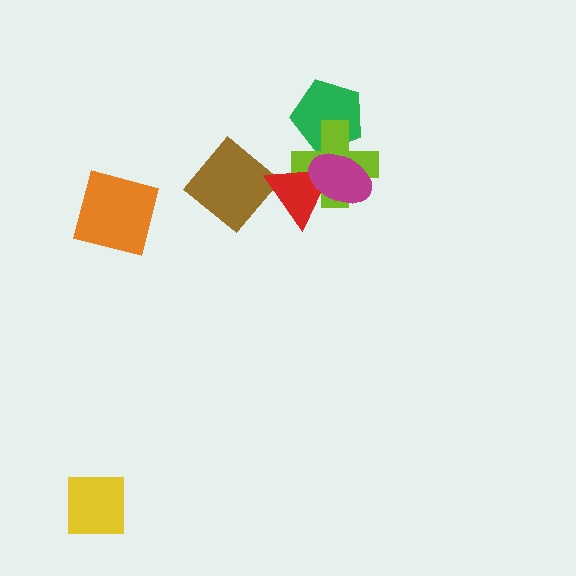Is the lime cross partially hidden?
Yes, it is partially covered by another shape.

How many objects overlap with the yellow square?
0 objects overlap with the yellow square.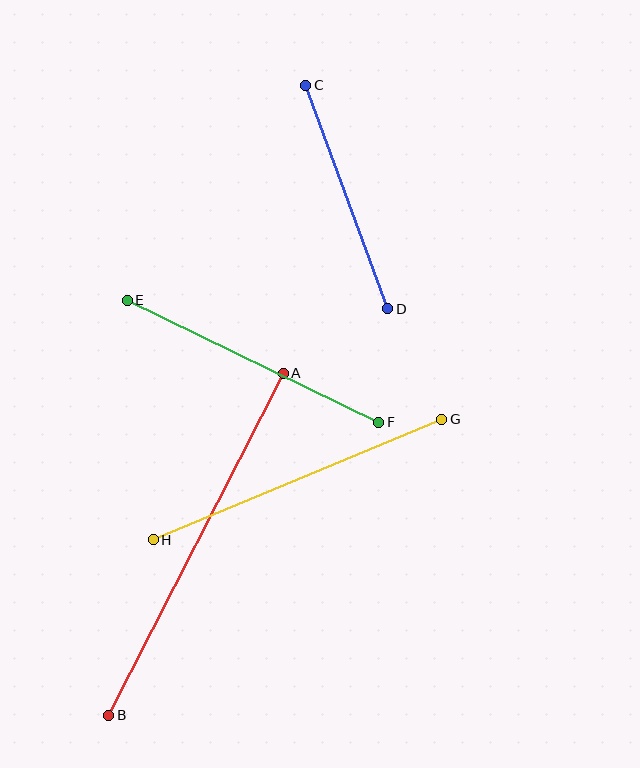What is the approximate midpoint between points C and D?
The midpoint is at approximately (347, 197) pixels.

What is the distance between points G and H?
The distance is approximately 313 pixels.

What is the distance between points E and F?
The distance is approximately 279 pixels.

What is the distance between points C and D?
The distance is approximately 238 pixels.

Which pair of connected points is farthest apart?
Points A and B are farthest apart.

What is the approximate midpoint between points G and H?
The midpoint is at approximately (298, 480) pixels.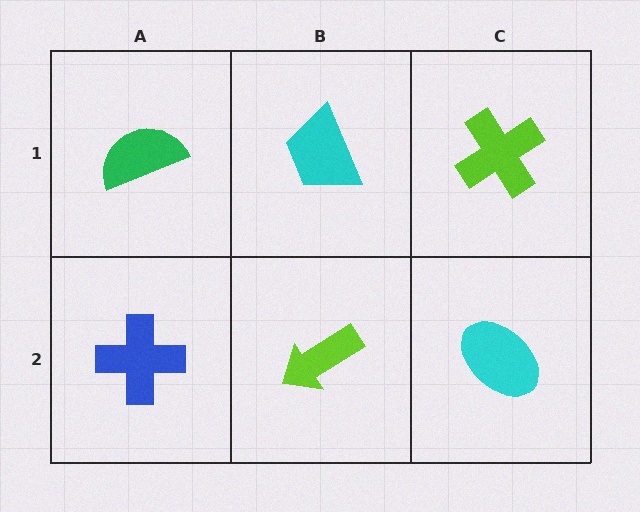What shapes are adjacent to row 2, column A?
A green semicircle (row 1, column A), a lime arrow (row 2, column B).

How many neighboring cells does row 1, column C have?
2.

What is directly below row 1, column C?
A cyan ellipse.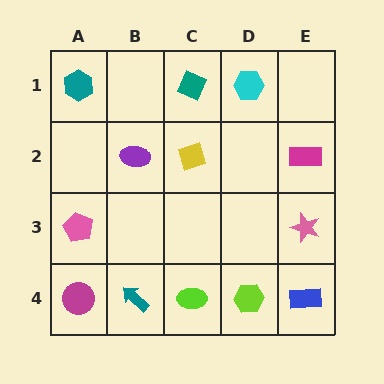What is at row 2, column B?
A purple ellipse.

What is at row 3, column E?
A pink star.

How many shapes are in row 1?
3 shapes.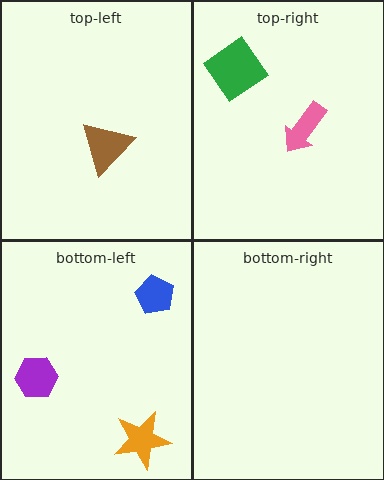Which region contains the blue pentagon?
The bottom-left region.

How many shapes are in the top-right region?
2.